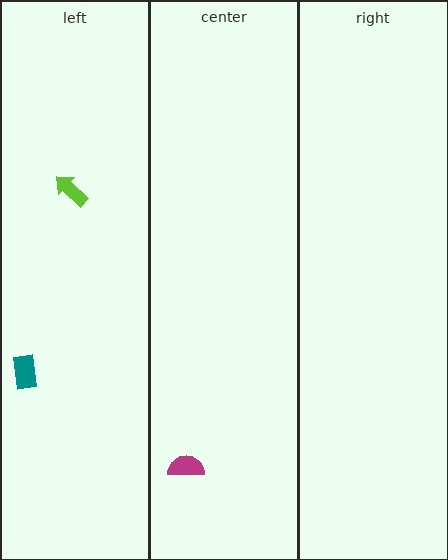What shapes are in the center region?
The magenta semicircle.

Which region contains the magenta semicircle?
The center region.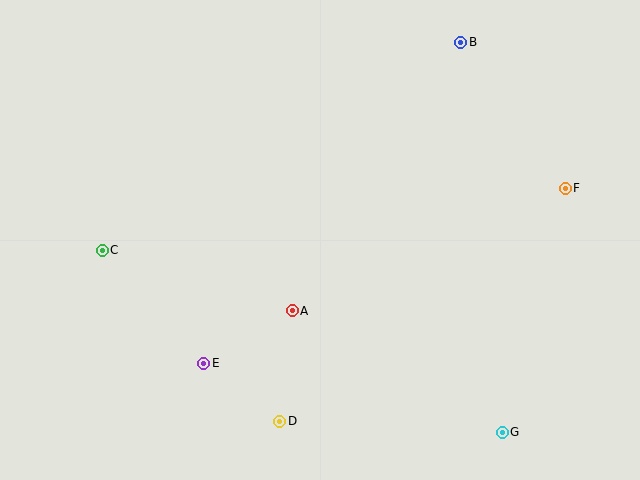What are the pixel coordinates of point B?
Point B is at (461, 42).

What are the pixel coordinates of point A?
Point A is at (292, 311).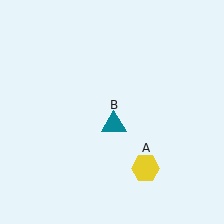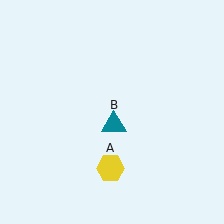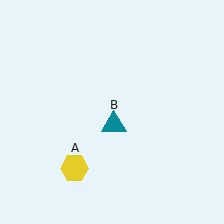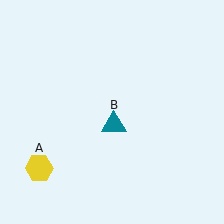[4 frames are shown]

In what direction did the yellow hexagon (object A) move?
The yellow hexagon (object A) moved left.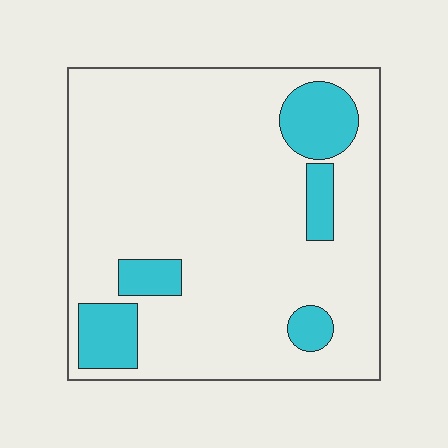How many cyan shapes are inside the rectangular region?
5.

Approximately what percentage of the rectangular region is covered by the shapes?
Approximately 15%.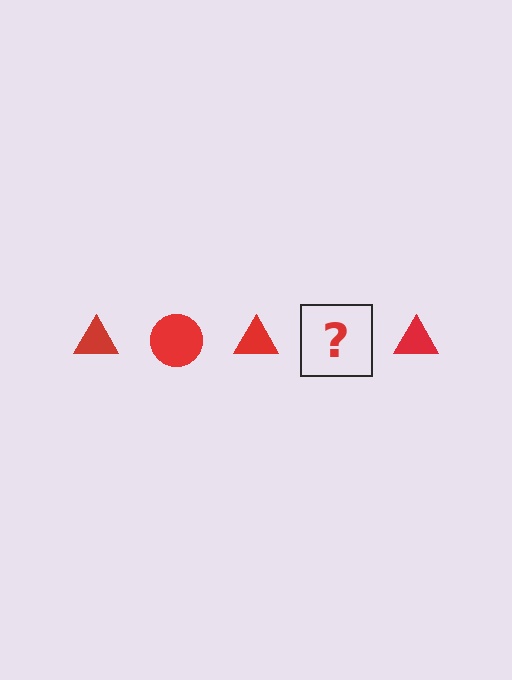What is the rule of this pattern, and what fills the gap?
The rule is that the pattern cycles through triangle, circle shapes in red. The gap should be filled with a red circle.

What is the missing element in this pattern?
The missing element is a red circle.